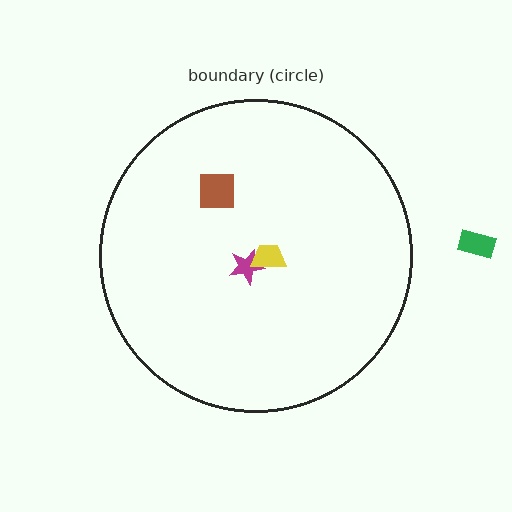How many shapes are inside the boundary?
3 inside, 1 outside.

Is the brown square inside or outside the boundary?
Inside.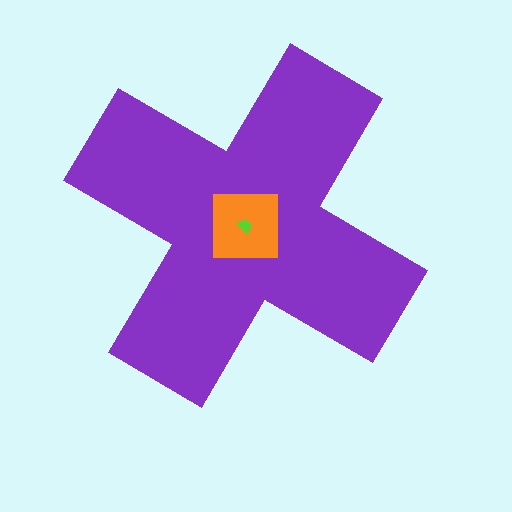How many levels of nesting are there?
3.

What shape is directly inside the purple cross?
The orange square.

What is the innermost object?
The lime trapezoid.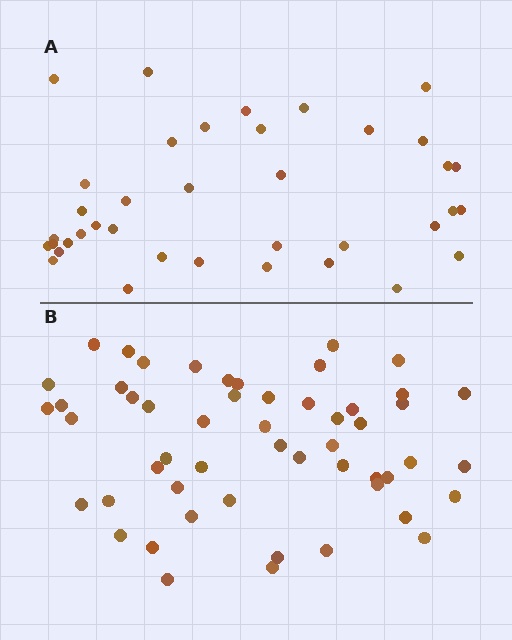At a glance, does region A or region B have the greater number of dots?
Region B (the bottom region) has more dots.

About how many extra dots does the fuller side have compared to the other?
Region B has approximately 15 more dots than region A.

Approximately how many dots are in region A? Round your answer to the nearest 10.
About 40 dots. (The exact count is 38, which rounds to 40.)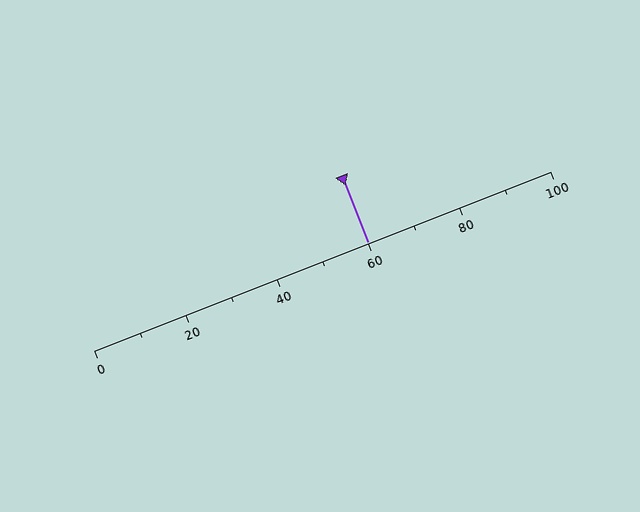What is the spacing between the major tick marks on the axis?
The major ticks are spaced 20 apart.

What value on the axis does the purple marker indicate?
The marker indicates approximately 60.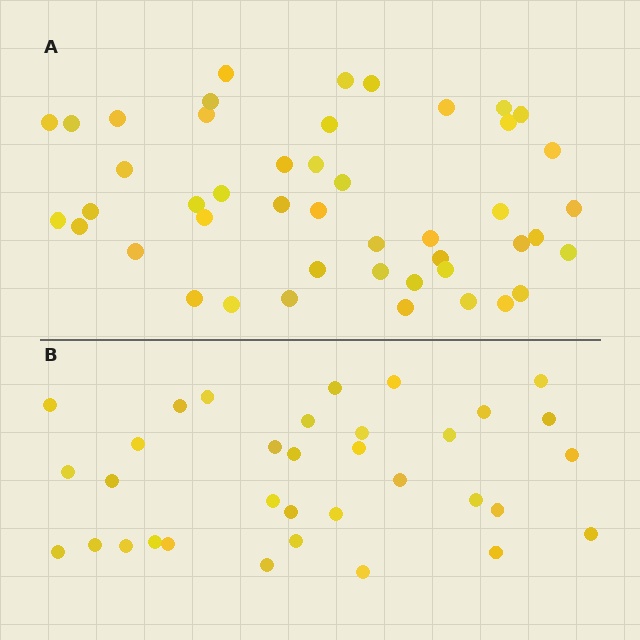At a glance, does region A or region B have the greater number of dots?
Region A (the top region) has more dots.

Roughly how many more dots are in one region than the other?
Region A has roughly 12 or so more dots than region B.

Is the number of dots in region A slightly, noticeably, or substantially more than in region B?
Region A has noticeably more, but not dramatically so. The ratio is roughly 1.4 to 1.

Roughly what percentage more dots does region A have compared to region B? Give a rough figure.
About 35% more.